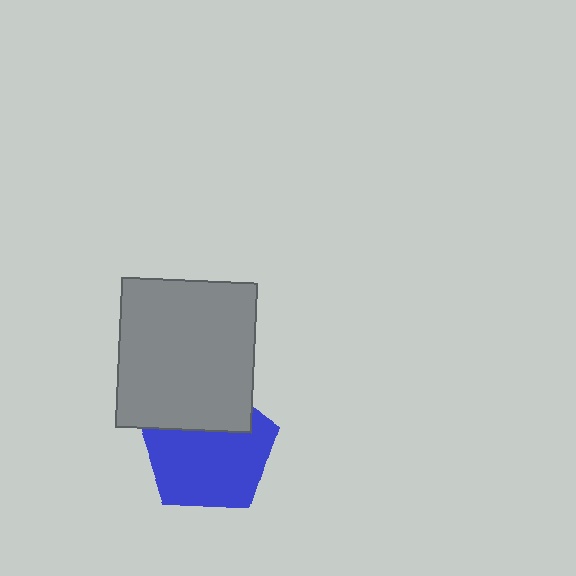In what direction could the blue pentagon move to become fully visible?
The blue pentagon could move down. That would shift it out from behind the gray rectangle entirely.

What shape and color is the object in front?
The object in front is a gray rectangle.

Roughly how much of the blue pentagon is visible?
Most of it is visible (roughly 68%).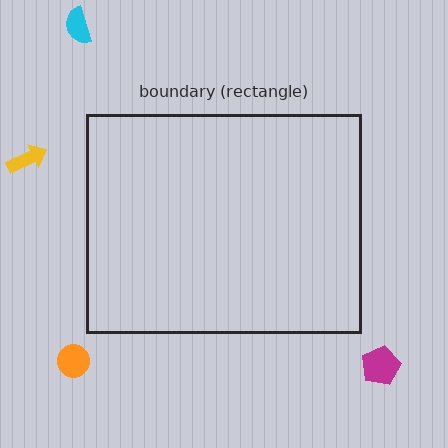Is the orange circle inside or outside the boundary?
Outside.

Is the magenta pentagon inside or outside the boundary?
Outside.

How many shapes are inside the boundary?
0 inside, 4 outside.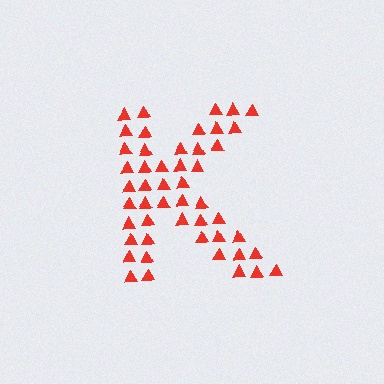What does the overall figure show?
The overall figure shows the letter K.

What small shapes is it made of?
It is made of small triangles.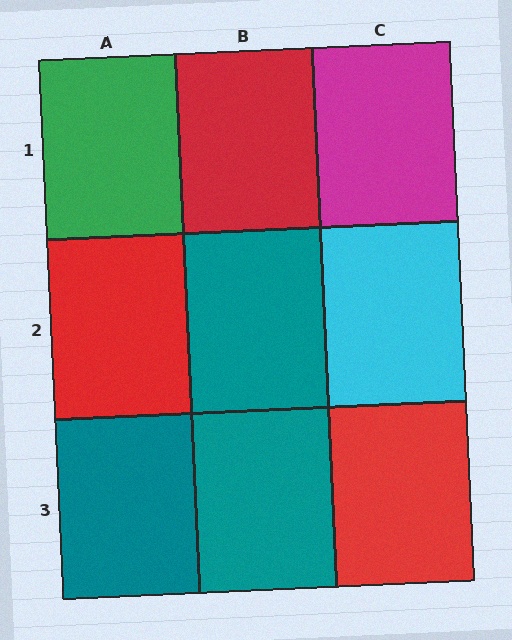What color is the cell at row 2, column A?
Red.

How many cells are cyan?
1 cell is cyan.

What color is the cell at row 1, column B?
Red.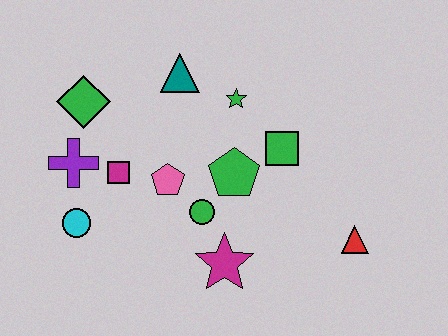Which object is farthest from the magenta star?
The green diamond is farthest from the magenta star.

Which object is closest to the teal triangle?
The green star is closest to the teal triangle.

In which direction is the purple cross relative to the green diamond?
The purple cross is below the green diamond.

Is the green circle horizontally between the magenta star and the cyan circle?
Yes